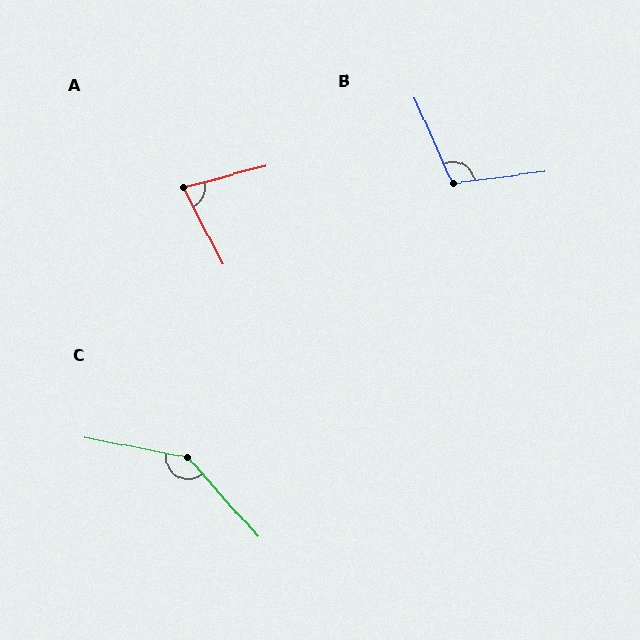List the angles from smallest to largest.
A (77°), B (107°), C (142°).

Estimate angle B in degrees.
Approximately 107 degrees.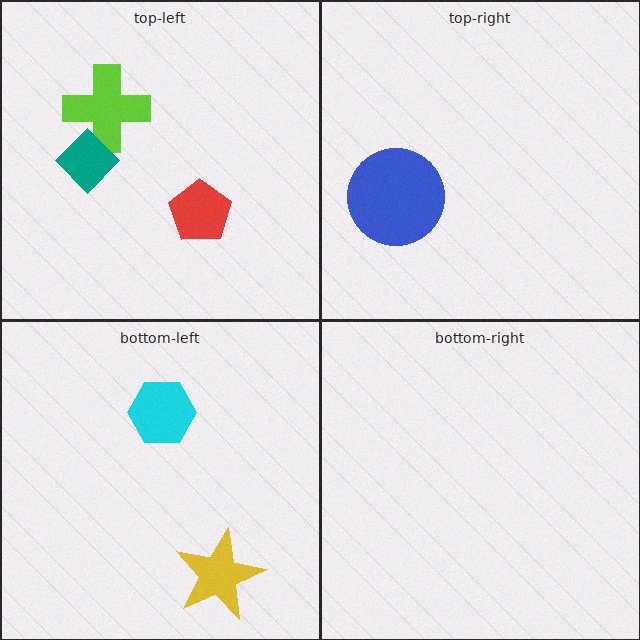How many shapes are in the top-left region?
3.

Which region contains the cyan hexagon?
The bottom-left region.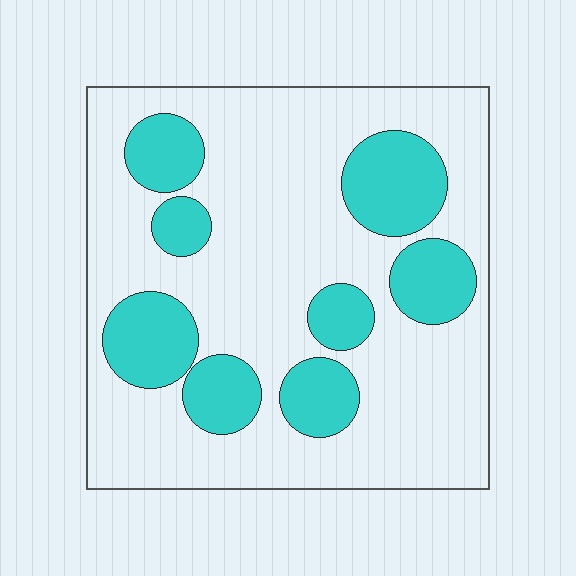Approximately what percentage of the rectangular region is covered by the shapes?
Approximately 25%.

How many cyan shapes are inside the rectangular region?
8.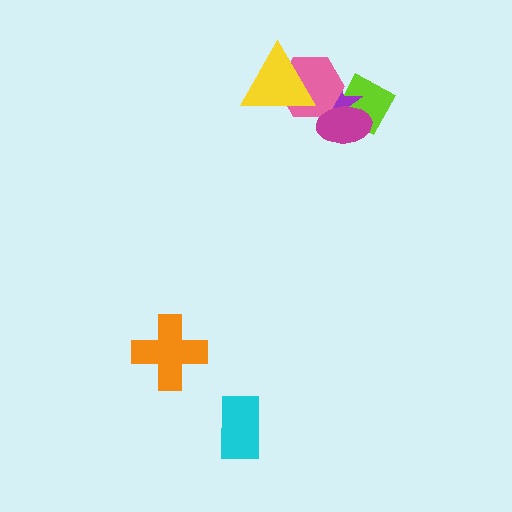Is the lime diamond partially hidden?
Yes, it is partially covered by another shape.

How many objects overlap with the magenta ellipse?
3 objects overlap with the magenta ellipse.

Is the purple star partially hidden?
Yes, it is partially covered by another shape.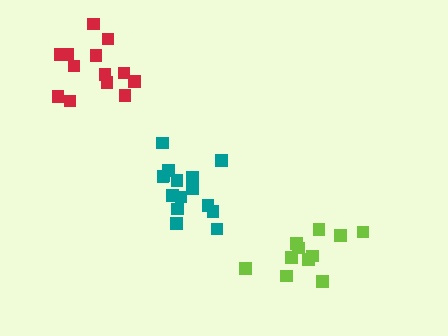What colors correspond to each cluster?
The clusters are colored: red, teal, lime.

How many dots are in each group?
Group 1: 13 dots, Group 2: 15 dots, Group 3: 11 dots (39 total).